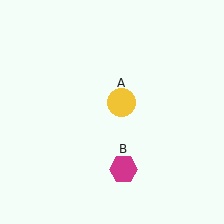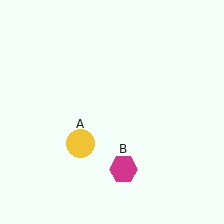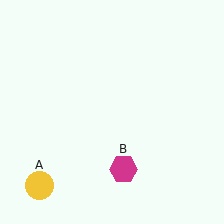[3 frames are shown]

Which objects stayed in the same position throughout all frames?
Magenta hexagon (object B) remained stationary.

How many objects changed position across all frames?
1 object changed position: yellow circle (object A).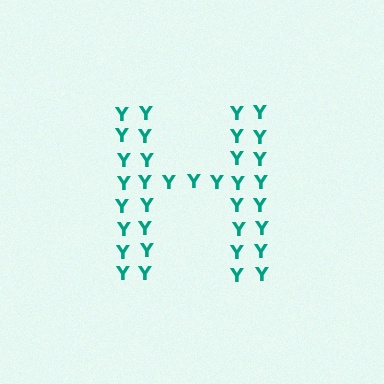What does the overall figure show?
The overall figure shows the letter H.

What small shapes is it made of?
It is made of small letter Y's.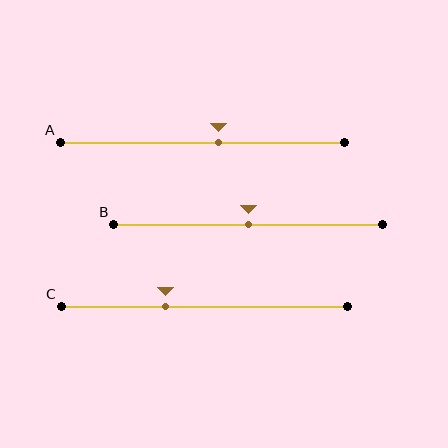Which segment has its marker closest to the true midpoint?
Segment B has its marker closest to the true midpoint.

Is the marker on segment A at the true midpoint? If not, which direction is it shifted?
No, the marker on segment A is shifted to the right by about 6% of the segment length.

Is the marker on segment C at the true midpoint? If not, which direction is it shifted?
No, the marker on segment C is shifted to the left by about 14% of the segment length.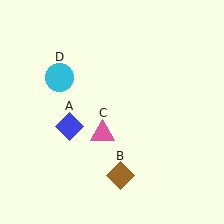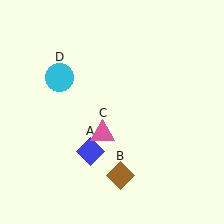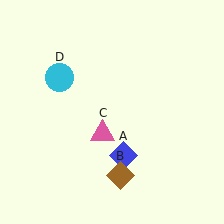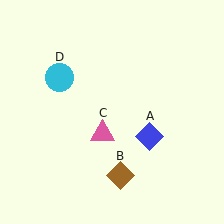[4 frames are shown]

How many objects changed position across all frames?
1 object changed position: blue diamond (object A).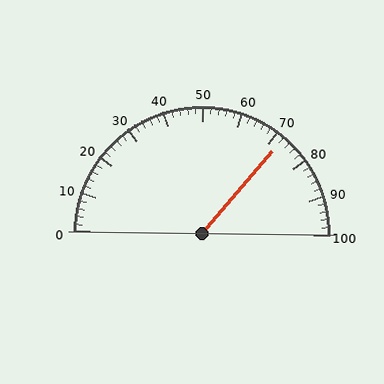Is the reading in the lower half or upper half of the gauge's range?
The reading is in the upper half of the range (0 to 100).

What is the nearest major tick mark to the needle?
The nearest major tick mark is 70.